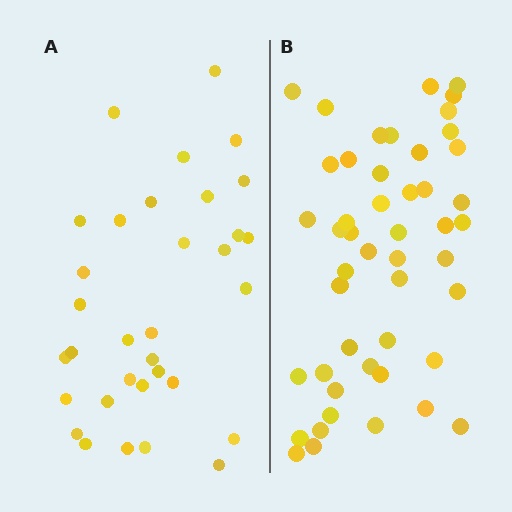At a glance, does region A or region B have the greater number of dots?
Region B (the right region) has more dots.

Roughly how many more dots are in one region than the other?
Region B has approximately 15 more dots than region A.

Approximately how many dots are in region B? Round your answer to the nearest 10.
About 50 dots. (The exact count is 48, which rounds to 50.)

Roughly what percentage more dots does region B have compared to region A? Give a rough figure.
About 45% more.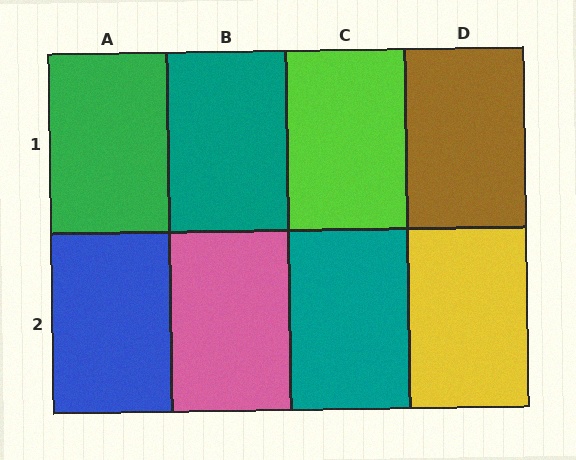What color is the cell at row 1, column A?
Green.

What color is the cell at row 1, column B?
Teal.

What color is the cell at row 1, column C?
Lime.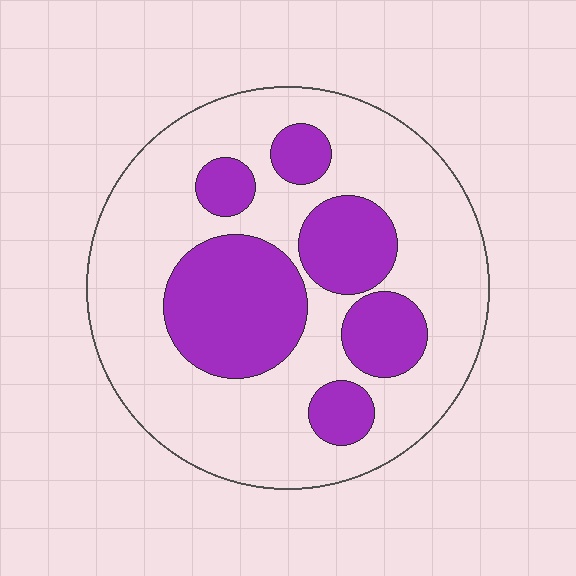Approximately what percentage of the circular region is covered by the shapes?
Approximately 30%.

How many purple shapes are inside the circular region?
6.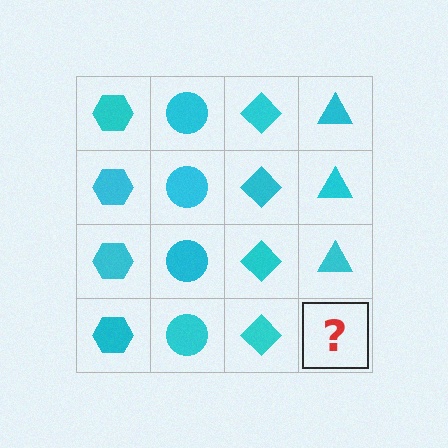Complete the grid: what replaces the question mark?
The question mark should be replaced with a cyan triangle.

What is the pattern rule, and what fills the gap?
The rule is that each column has a consistent shape. The gap should be filled with a cyan triangle.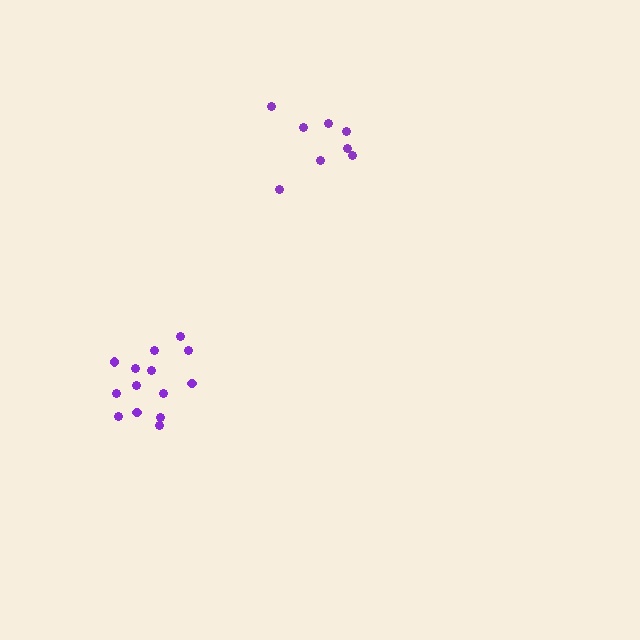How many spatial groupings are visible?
There are 2 spatial groupings.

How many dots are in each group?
Group 1: 8 dots, Group 2: 14 dots (22 total).